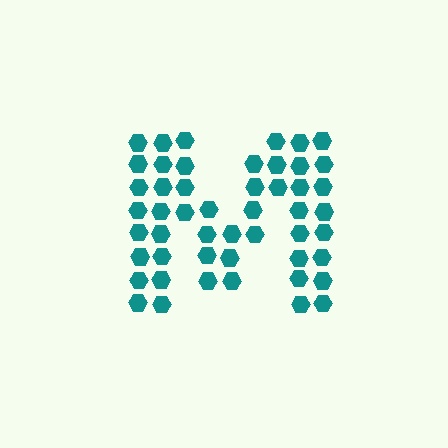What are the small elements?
The small elements are hexagons.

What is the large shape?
The large shape is the letter M.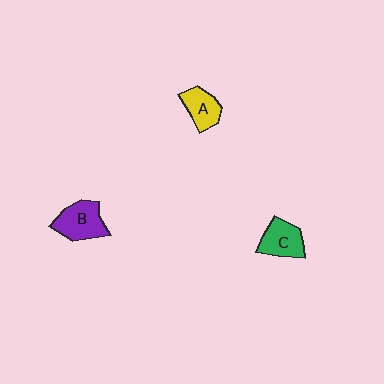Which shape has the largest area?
Shape B (purple).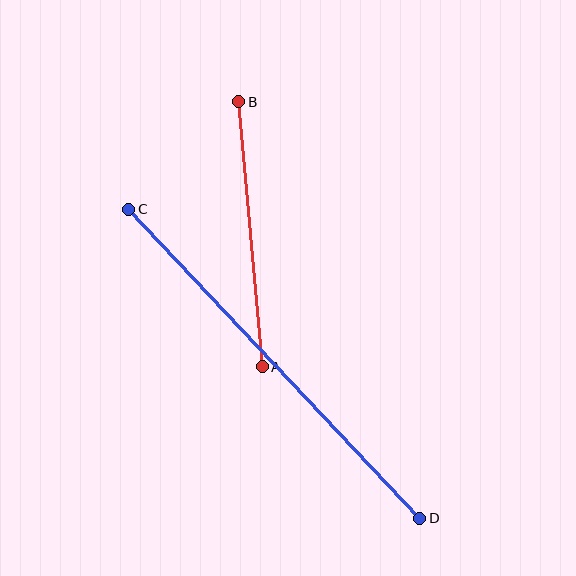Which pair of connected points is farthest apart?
Points C and D are farthest apart.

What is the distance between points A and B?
The distance is approximately 266 pixels.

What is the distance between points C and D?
The distance is approximately 424 pixels.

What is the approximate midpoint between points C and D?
The midpoint is at approximately (274, 364) pixels.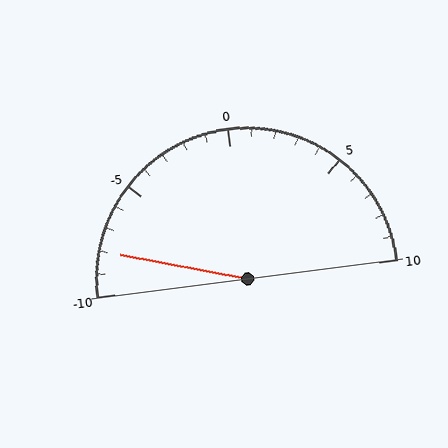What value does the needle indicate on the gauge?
The needle indicates approximately -8.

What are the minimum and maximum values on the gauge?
The gauge ranges from -10 to 10.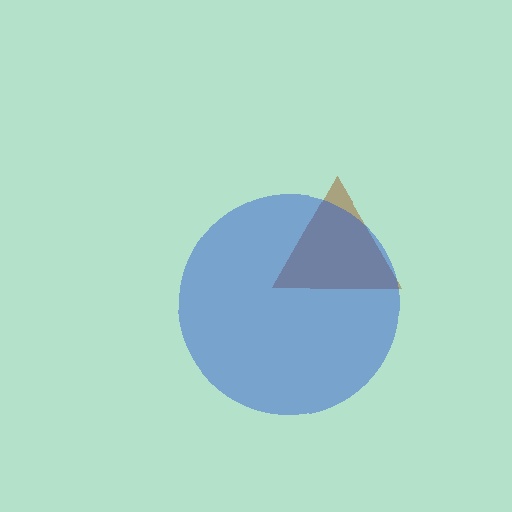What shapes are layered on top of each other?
The layered shapes are: a brown triangle, a blue circle.